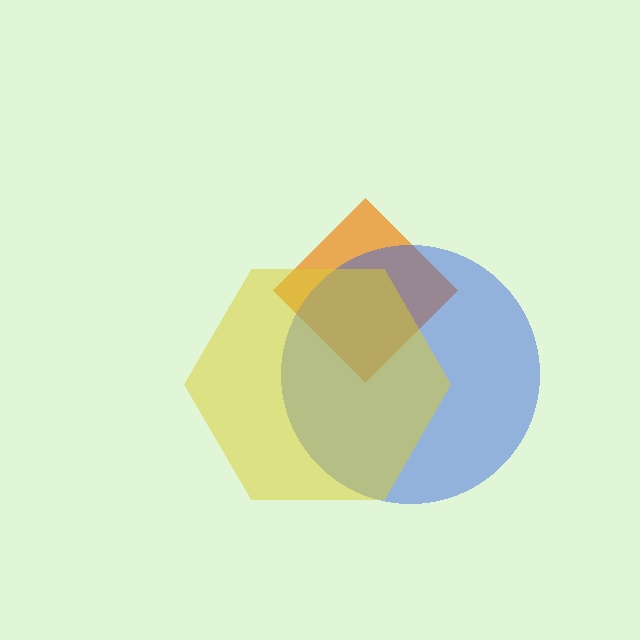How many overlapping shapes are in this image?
There are 3 overlapping shapes in the image.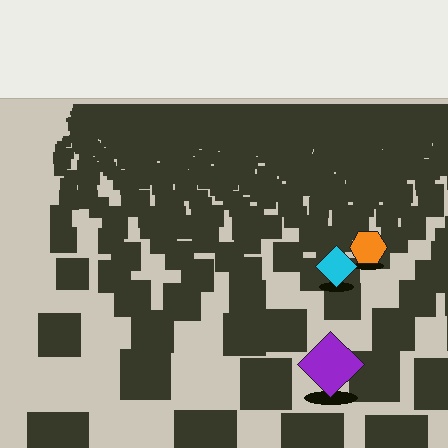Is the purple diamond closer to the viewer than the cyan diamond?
Yes. The purple diamond is closer — you can tell from the texture gradient: the ground texture is coarser near it.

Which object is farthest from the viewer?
The orange hexagon is farthest from the viewer. It appears smaller and the ground texture around it is denser.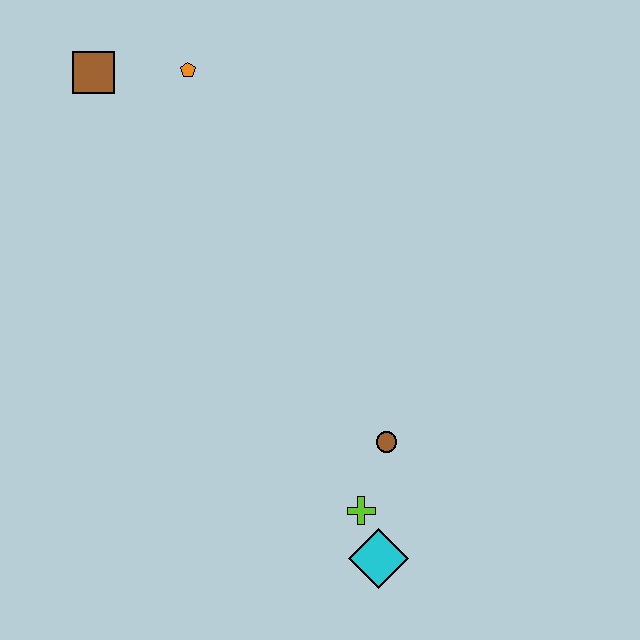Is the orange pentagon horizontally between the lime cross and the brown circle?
No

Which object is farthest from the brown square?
The cyan diamond is farthest from the brown square.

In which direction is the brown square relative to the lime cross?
The brown square is above the lime cross.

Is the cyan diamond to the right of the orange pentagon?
Yes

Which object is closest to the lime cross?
The cyan diamond is closest to the lime cross.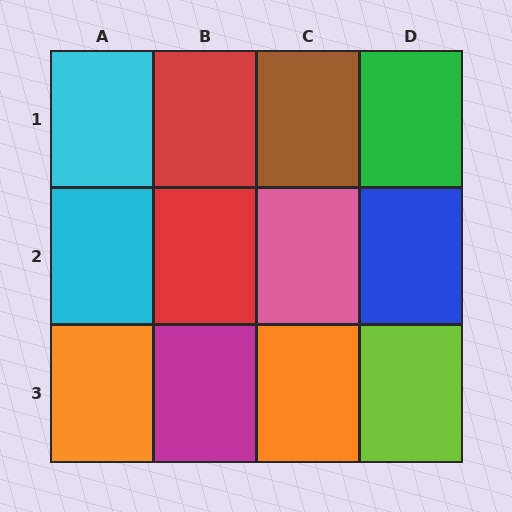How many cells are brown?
1 cell is brown.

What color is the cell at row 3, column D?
Lime.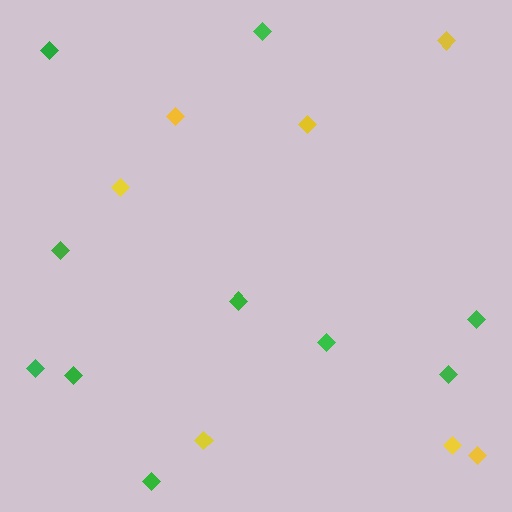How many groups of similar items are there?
There are 2 groups: one group of green diamonds (10) and one group of yellow diamonds (7).